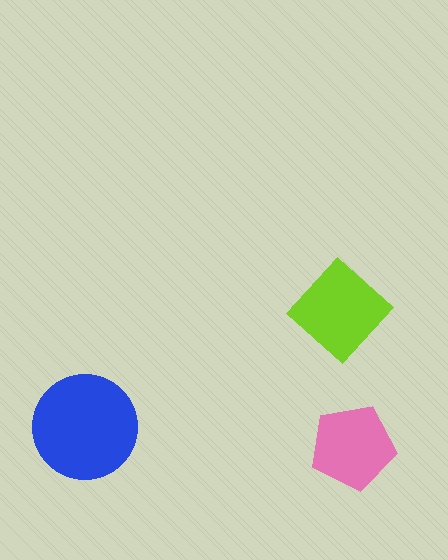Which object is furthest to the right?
The pink pentagon is rightmost.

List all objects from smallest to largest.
The pink pentagon, the lime diamond, the blue circle.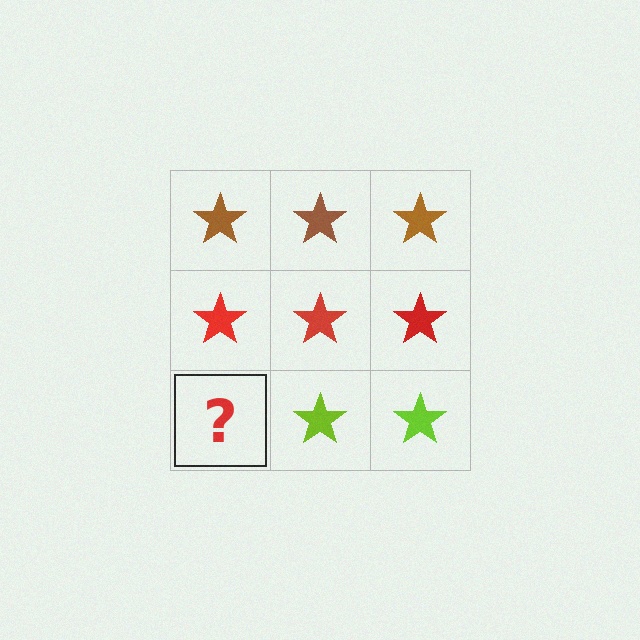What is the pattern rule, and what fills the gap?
The rule is that each row has a consistent color. The gap should be filled with a lime star.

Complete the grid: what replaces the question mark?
The question mark should be replaced with a lime star.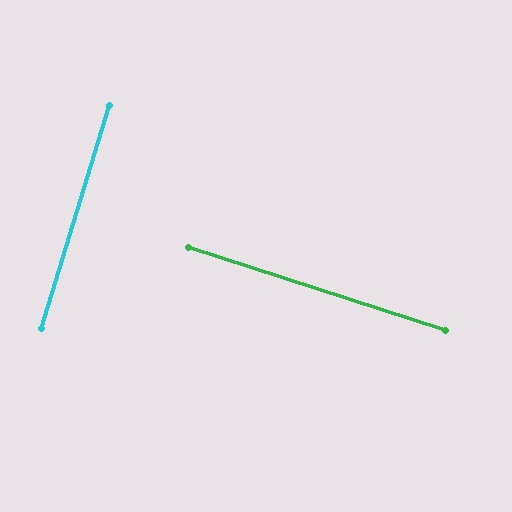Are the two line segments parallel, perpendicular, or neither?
Perpendicular — they meet at approximately 89°.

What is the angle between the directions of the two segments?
Approximately 89 degrees.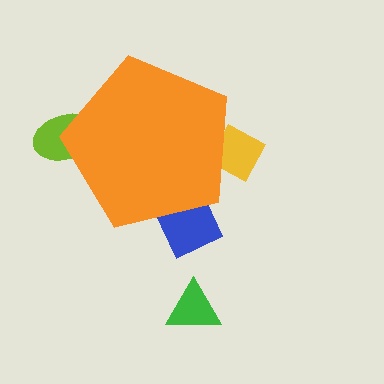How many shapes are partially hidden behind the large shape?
3 shapes are partially hidden.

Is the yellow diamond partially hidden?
Yes, the yellow diamond is partially hidden behind the orange pentagon.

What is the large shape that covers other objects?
An orange pentagon.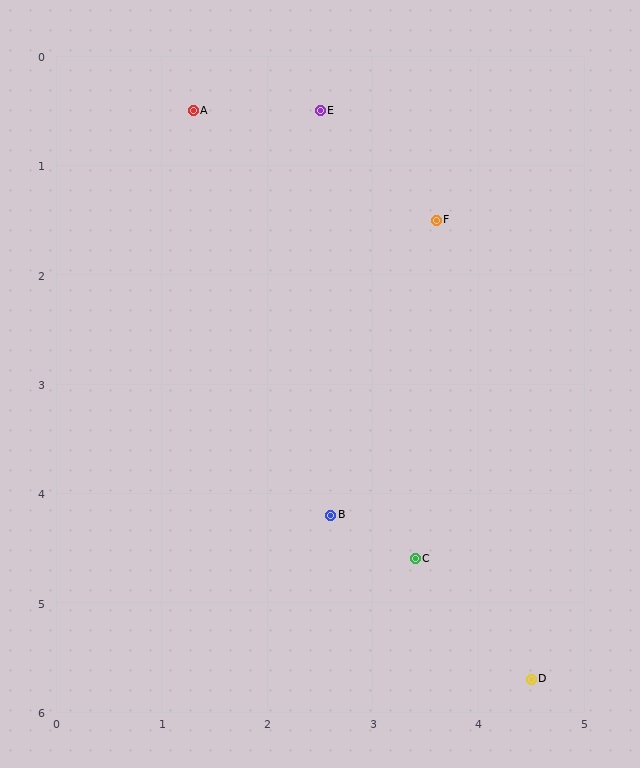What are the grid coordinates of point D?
Point D is at approximately (4.5, 5.7).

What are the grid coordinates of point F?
Point F is at approximately (3.6, 1.5).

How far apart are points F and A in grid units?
Points F and A are about 2.5 grid units apart.